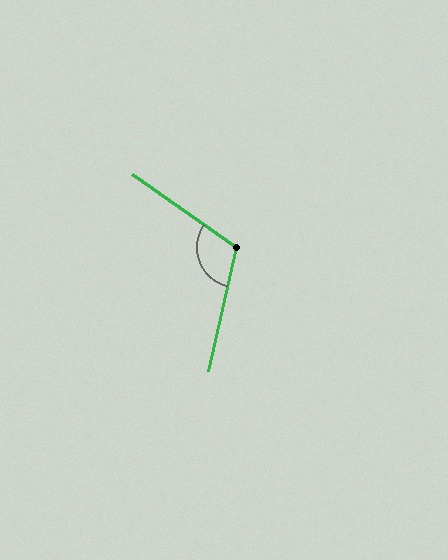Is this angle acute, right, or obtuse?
It is obtuse.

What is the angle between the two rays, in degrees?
Approximately 113 degrees.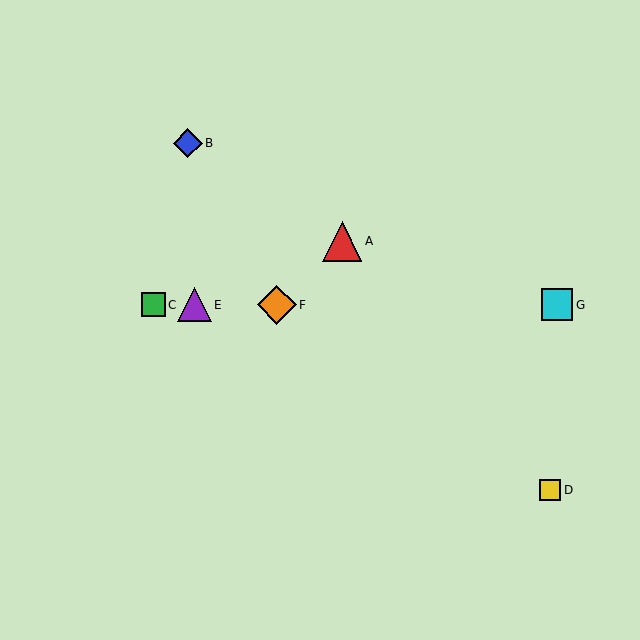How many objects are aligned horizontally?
4 objects (C, E, F, G) are aligned horizontally.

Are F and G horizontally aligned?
Yes, both are at y≈305.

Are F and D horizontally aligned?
No, F is at y≈305 and D is at y≈490.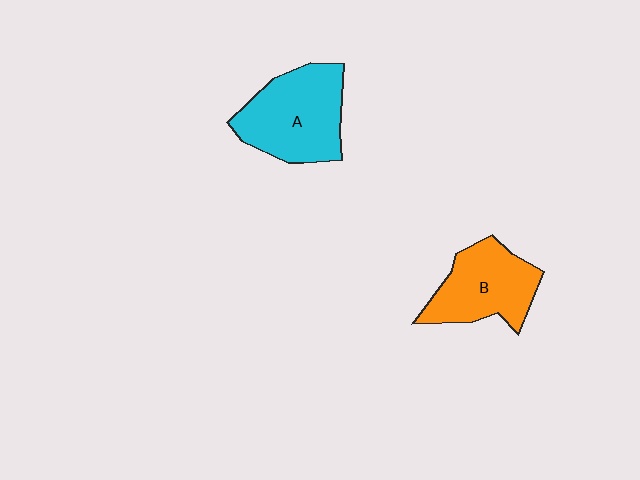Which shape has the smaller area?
Shape B (orange).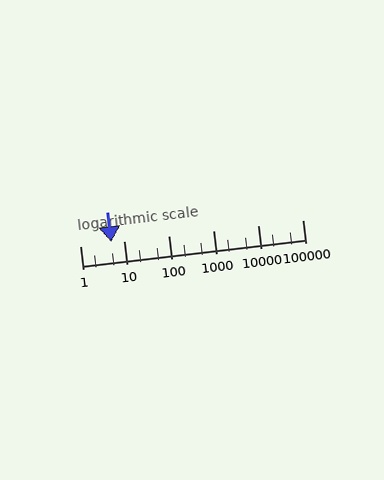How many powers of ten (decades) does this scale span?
The scale spans 5 decades, from 1 to 100000.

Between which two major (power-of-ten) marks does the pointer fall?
The pointer is between 1 and 10.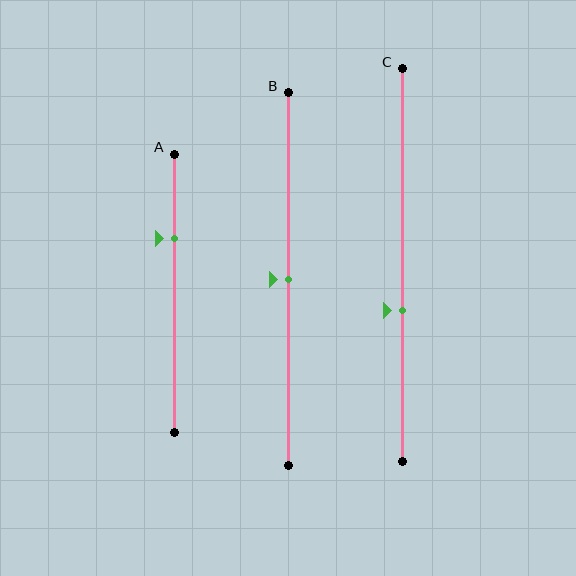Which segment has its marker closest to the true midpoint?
Segment B has its marker closest to the true midpoint.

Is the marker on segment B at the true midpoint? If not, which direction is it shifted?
Yes, the marker on segment B is at the true midpoint.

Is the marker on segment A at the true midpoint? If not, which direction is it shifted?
No, the marker on segment A is shifted upward by about 20% of the segment length.